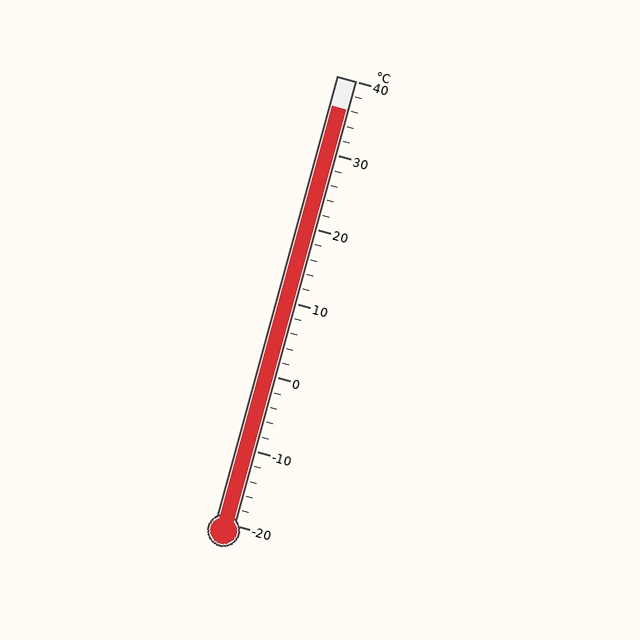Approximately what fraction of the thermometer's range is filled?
The thermometer is filled to approximately 95% of its range.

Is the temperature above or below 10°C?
The temperature is above 10°C.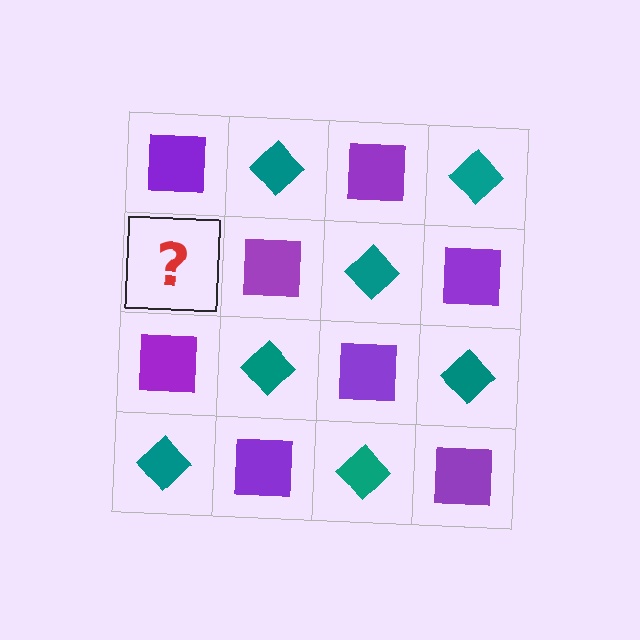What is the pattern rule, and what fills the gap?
The rule is that it alternates purple square and teal diamond in a checkerboard pattern. The gap should be filled with a teal diamond.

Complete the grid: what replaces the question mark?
The question mark should be replaced with a teal diamond.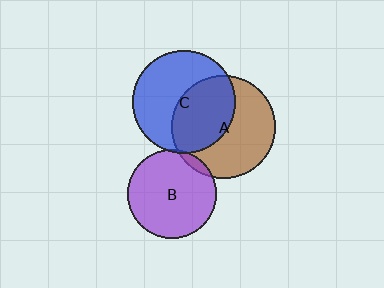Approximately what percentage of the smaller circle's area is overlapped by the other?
Approximately 5%.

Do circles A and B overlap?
Yes.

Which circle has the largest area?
Circle A (brown).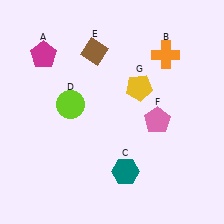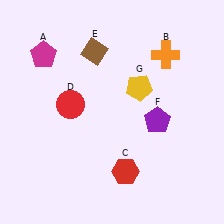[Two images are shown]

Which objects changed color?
C changed from teal to red. D changed from lime to red. F changed from pink to purple.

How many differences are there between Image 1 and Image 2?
There are 3 differences between the two images.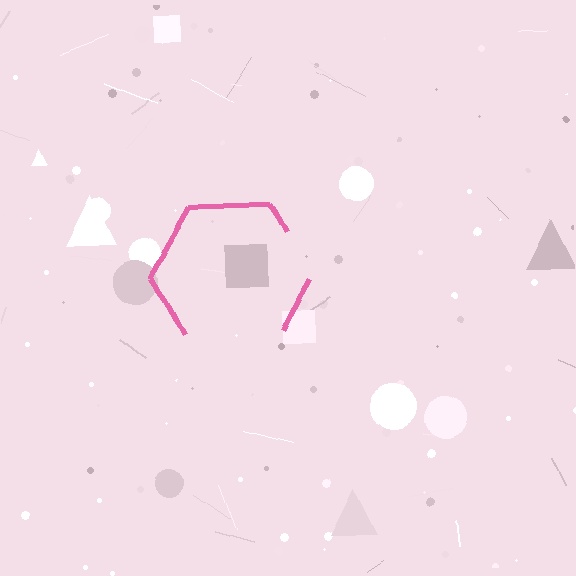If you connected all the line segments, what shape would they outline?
They would outline a hexagon.